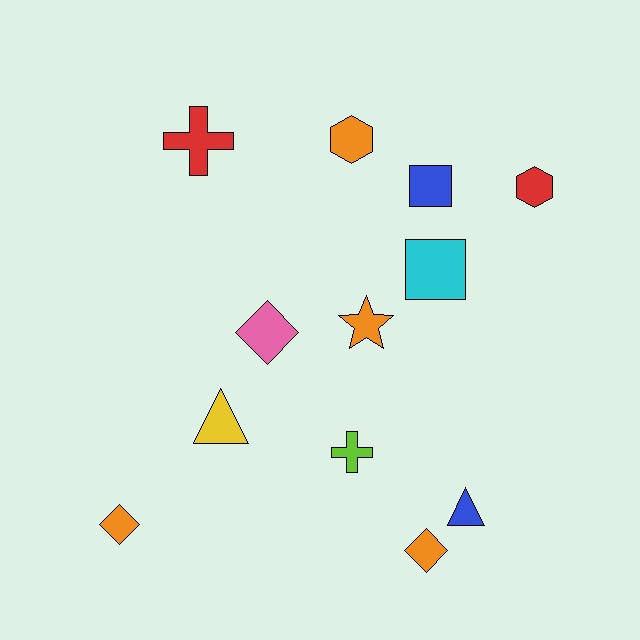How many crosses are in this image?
There are 2 crosses.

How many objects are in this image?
There are 12 objects.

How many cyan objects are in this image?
There is 1 cyan object.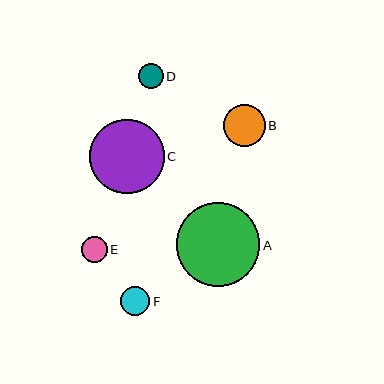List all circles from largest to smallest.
From largest to smallest: A, C, B, F, E, D.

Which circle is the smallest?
Circle D is the smallest with a size of approximately 25 pixels.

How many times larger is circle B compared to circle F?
Circle B is approximately 1.4 times the size of circle F.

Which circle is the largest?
Circle A is the largest with a size of approximately 83 pixels.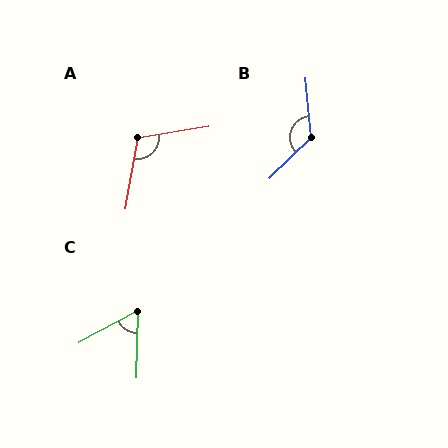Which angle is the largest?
B, at approximately 129 degrees.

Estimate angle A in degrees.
Approximately 109 degrees.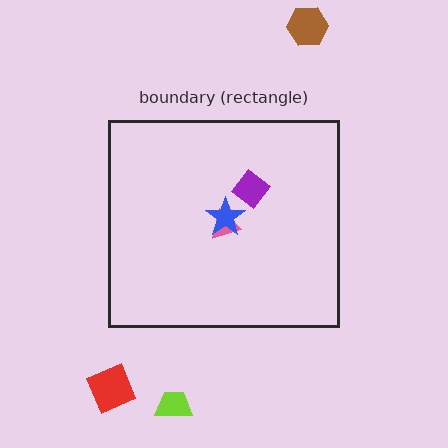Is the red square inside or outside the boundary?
Outside.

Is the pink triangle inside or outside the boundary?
Inside.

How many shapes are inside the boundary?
3 inside, 3 outside.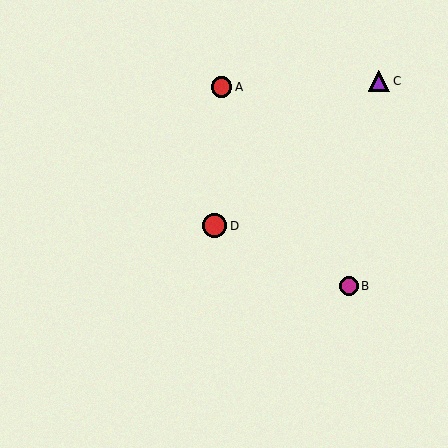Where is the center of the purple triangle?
The center of the purple triangle is at (379, 80).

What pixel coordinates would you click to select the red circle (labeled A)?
Click at (221, 87) to select the red circle A.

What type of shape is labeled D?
Shape D is a red circle.